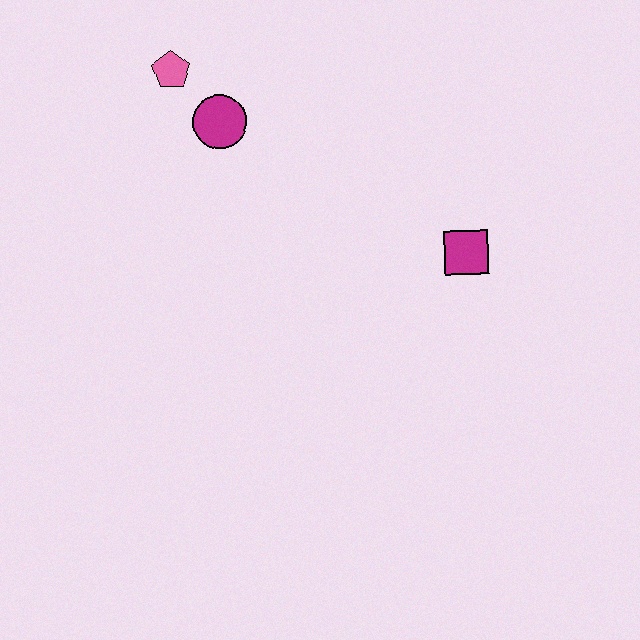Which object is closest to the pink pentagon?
The magenta circle is closest to the pink pentagon.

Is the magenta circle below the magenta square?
No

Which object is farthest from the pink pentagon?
The magenta square is farthest from the pink pentagon.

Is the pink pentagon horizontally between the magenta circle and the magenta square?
No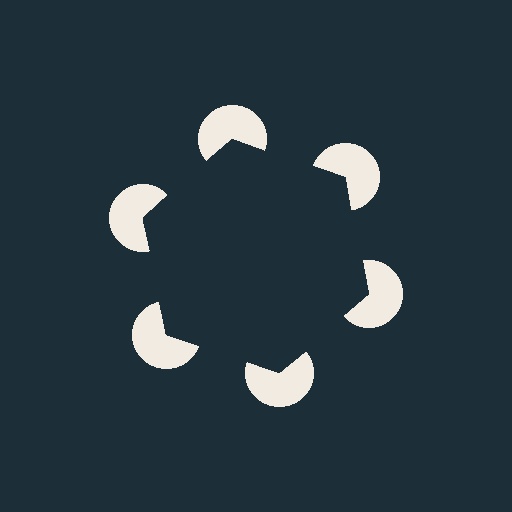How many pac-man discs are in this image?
There are 6 — one at each vertex of the illusory hexagon.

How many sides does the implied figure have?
6 sides.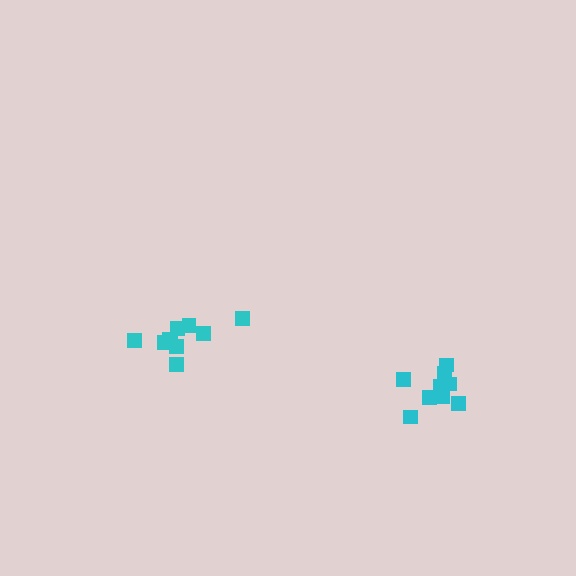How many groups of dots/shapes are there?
There are 2 groups.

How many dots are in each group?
Group 1: 10 dots, Group 2: 9 dots (19 total).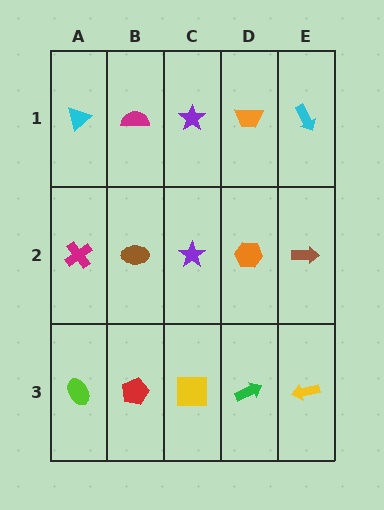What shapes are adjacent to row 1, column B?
A brown ellipse (row 2, column B), a cyan triangle (row 1, column A), a purple star (row 1, column C).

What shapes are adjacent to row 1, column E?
A brown arrow (row 2, column E), an orange trapezoid (row 1, column D).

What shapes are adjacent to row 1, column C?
A purple star (row 2, column C), a magenta semicircle (row 1, column B), an orange trapezoid (row 1, column D).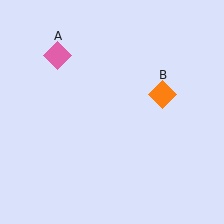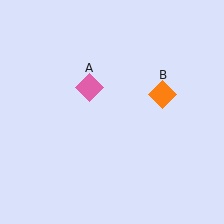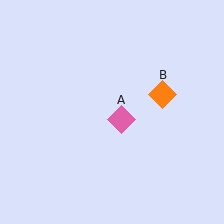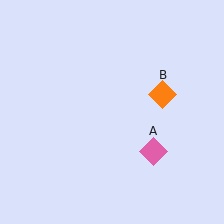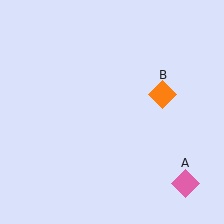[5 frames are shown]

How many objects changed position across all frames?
1 object changed position: pink diamond (object A).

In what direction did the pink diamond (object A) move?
The pink diamond (object A) moved down and to the right.